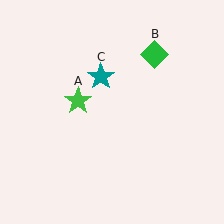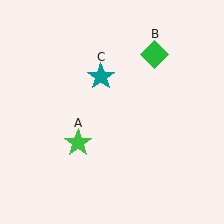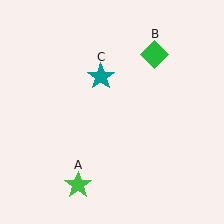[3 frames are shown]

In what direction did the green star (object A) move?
The green star (object A) moved down.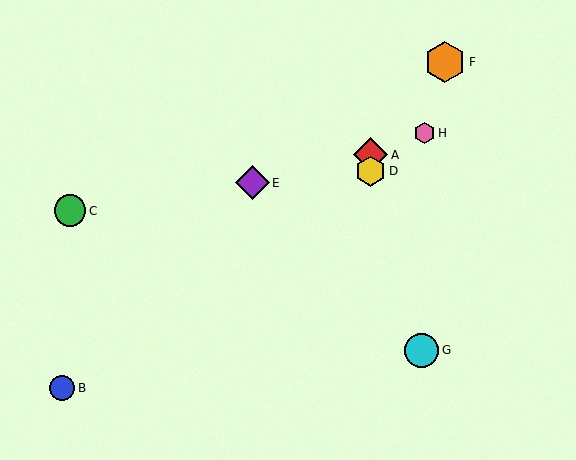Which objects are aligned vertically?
Objects A, D are aligned vertically.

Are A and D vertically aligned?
Yes, both are at x≈370.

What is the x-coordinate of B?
Object B is at x≈62.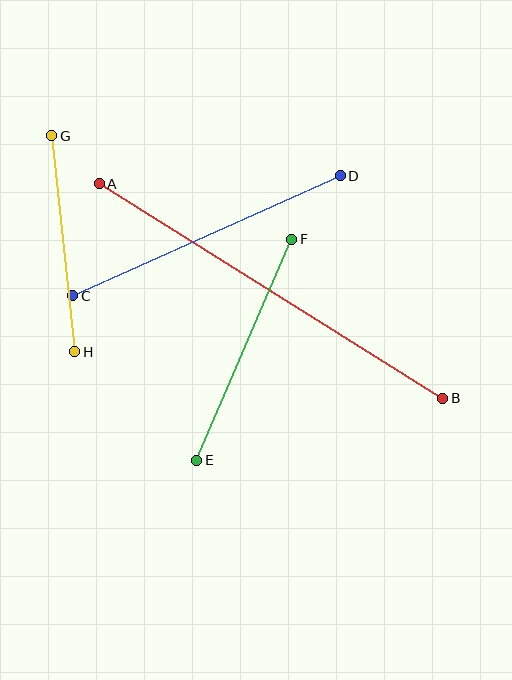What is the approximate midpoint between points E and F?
The midpoint is at approximately (244, 350) pixels.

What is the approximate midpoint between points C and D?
The midpoint is at approximately (207, 236) pixels.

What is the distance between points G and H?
The distance is approximately 217 pixels.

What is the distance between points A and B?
The distance is approximately 405 pixels.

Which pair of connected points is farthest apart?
Points A and B are farthest apart.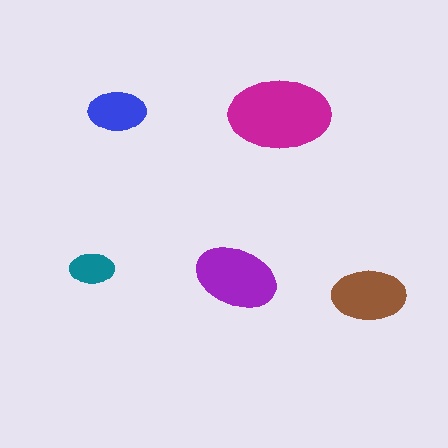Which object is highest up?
The blue ellipse is topmost.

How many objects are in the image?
There are 5 objects in the image.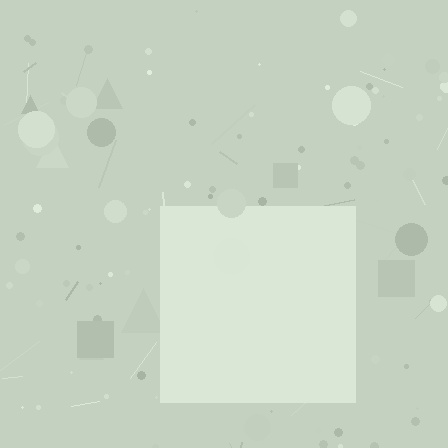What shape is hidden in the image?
A square is hidden in the image.